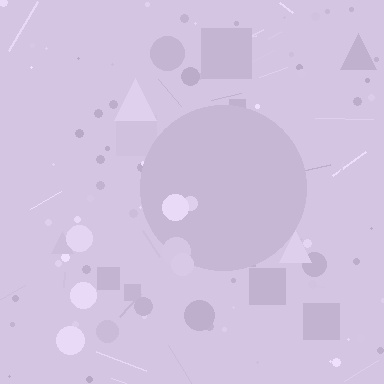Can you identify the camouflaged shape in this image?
The camouflaged shape is a circle.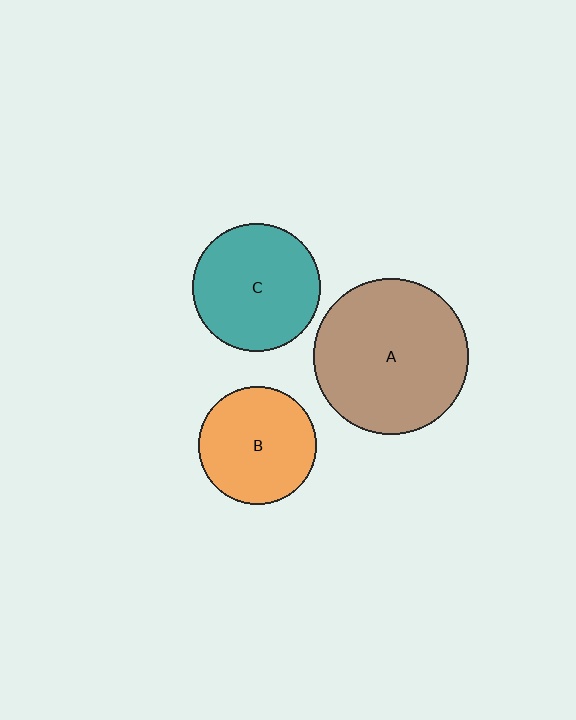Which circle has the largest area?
Circle A (brown).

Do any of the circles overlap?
No, none of the circles overlap.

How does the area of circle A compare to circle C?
Approximately 1.5 times.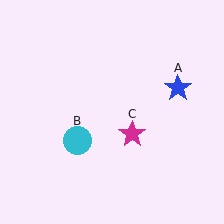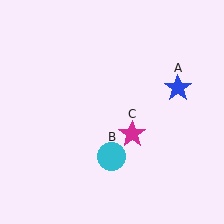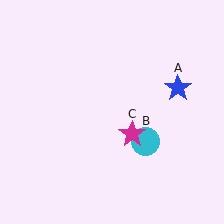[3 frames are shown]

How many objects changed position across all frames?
1 object changed position: cyan circle (object B).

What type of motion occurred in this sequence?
The cyan circle (object B) rotated counterclockwise around the center of the scene.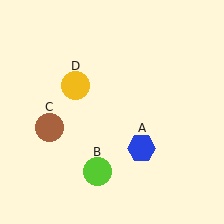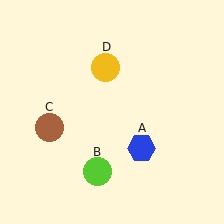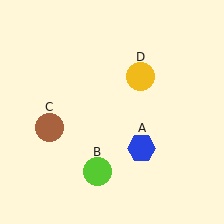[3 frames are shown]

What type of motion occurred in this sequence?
The yellow circle (object D) rotated clockwise around the center of the scene.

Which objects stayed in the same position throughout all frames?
Blue hexagon (object A) and lime circle (object B) and brown circle (object C) remained stationary.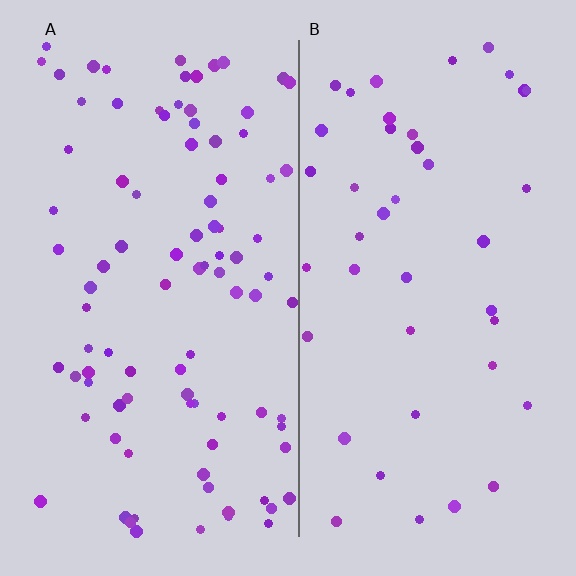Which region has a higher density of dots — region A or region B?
A (the left).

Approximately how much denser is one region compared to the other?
Approximately 2.2× — region A over region B.